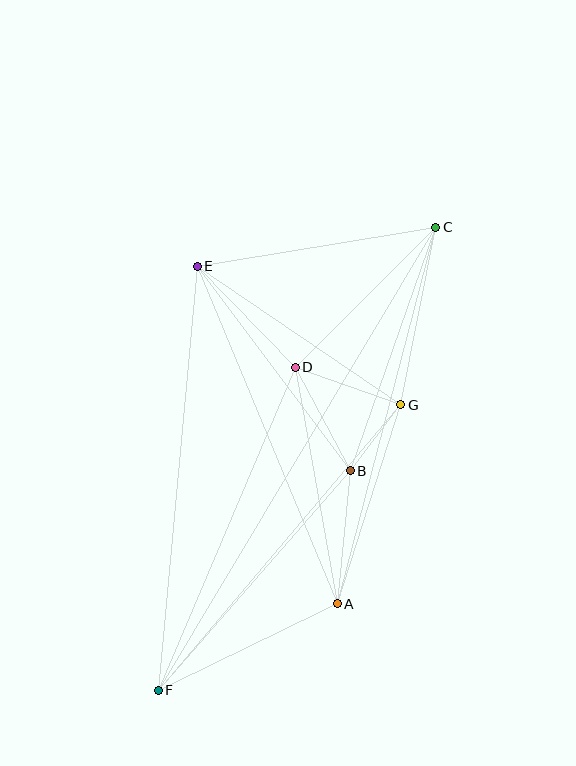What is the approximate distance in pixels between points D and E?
The distance between D and E is approximately 141 pixels.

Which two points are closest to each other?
Points B and G are closest to each other.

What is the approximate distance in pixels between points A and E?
The distance between A and E is approximately 365 pixels.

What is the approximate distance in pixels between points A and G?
The distance between A and G is approximately 209 pixels.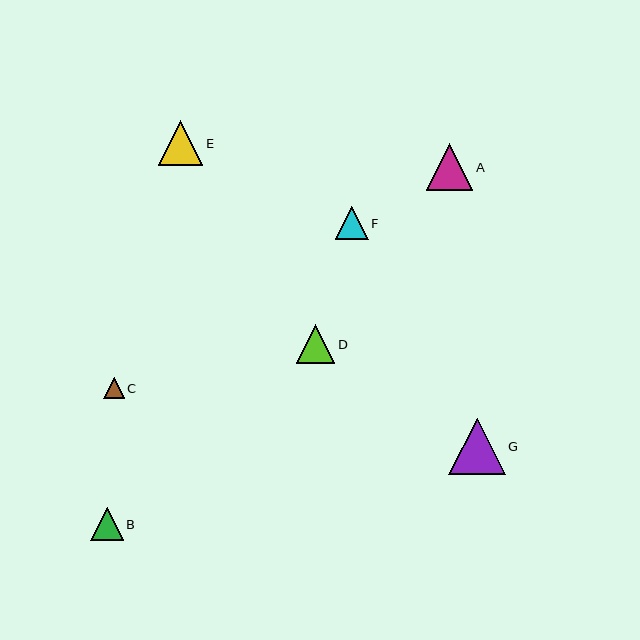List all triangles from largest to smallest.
From largest to smallest: G, A, E, D, F, B, C.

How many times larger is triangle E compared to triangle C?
Triangle E is approximately 2.2 times the size of triangle C.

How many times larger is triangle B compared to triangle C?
Triangle B is approximately 1.6 times the size of triangle C.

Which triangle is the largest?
Triangle G is the largest with a size of approximately 56 pixels.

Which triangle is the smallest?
Triangle C is the smallest with a size of approximately 20 pixels.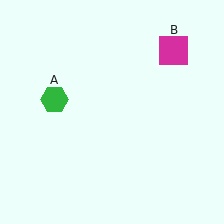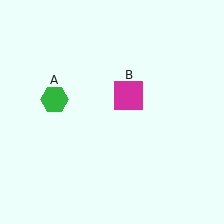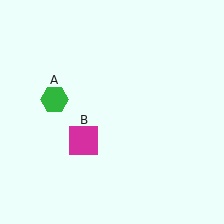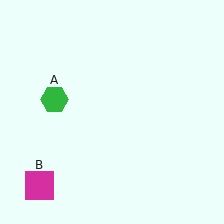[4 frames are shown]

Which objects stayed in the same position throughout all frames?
Green hexagon (object A) remained stationary.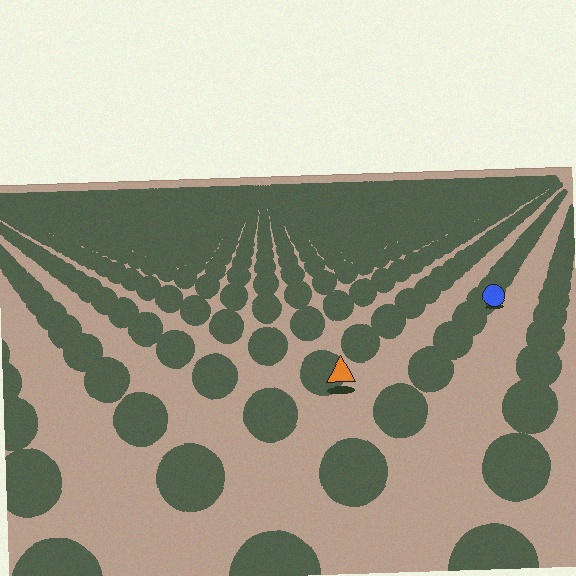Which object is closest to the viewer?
The orange triangle is closest. The texture marks near it are larger and more spread out.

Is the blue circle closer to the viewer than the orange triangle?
No. The orange triangle is closer — you can tell from the texture gradient: the ground texture is coarser near it.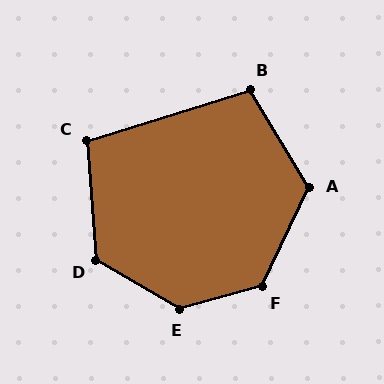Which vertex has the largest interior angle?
E, at approximately 134 degrees.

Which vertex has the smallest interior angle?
C, at approximately 102 degrees.